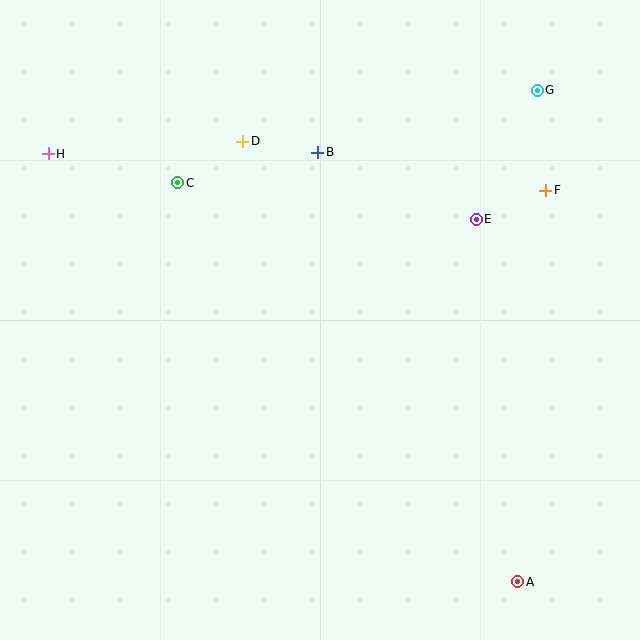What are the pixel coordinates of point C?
Point C is at (178, 183).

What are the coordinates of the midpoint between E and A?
The midpoint between E and A is at (497, 400).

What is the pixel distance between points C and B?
The distance between C and B is 143 pixels.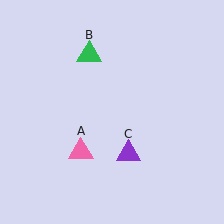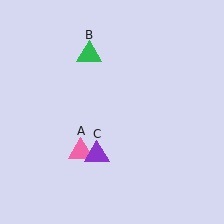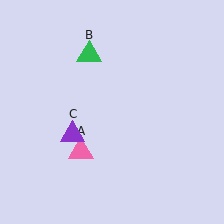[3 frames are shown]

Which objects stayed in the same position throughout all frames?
Pink triangle (object A) and green triangle (object B) remained stationary.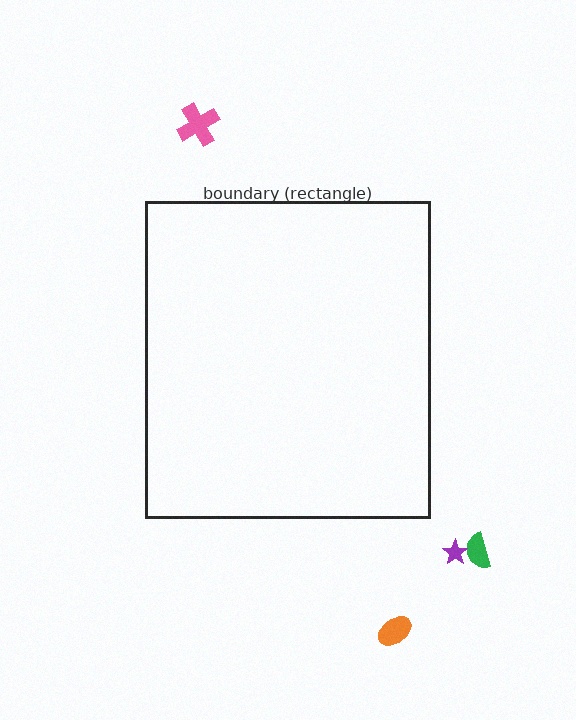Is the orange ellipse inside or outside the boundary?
Outside.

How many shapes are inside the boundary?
0 inside, 4 outside.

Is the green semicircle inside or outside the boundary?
Outside.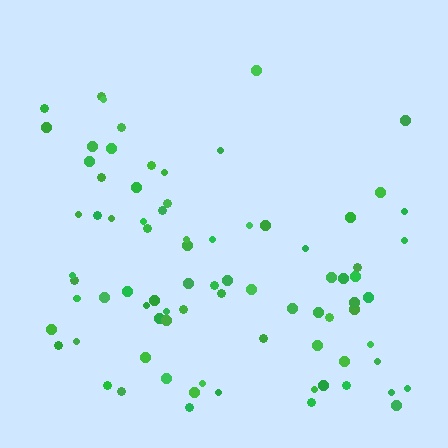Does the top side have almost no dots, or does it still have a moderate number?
Still a moderate number, just noticeably fewer than the bottom.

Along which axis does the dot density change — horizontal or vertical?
Vertical.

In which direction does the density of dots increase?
From top to bottom, with the bottom side densest.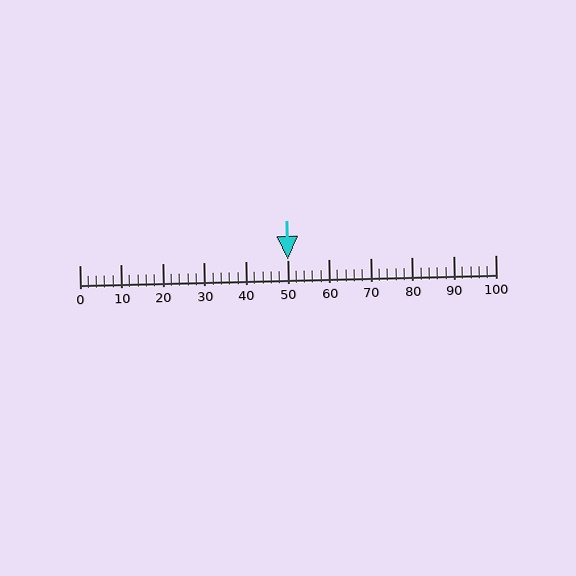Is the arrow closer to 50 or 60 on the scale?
The arrow is closer to 50.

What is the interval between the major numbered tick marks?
The major tick marks are spaced 10 units apart.